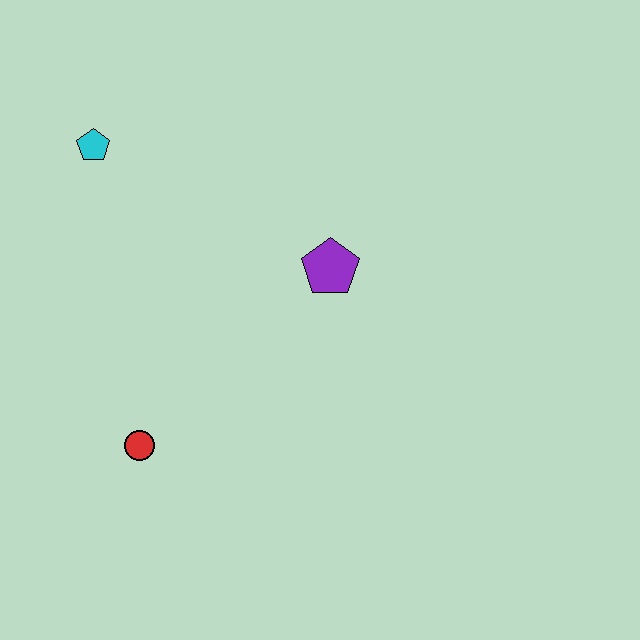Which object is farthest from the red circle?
The cyan pentagon is farthest from the red circle.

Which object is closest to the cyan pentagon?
The purple pentagon is closest to the cyan pentagon.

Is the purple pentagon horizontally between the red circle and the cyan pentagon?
No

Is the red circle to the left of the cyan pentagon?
No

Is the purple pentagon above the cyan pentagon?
No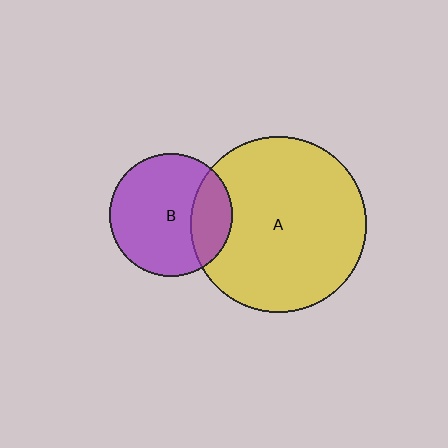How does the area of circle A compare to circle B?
Approximately 2.1 times.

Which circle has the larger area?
Circle A (yellow).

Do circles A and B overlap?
Yes.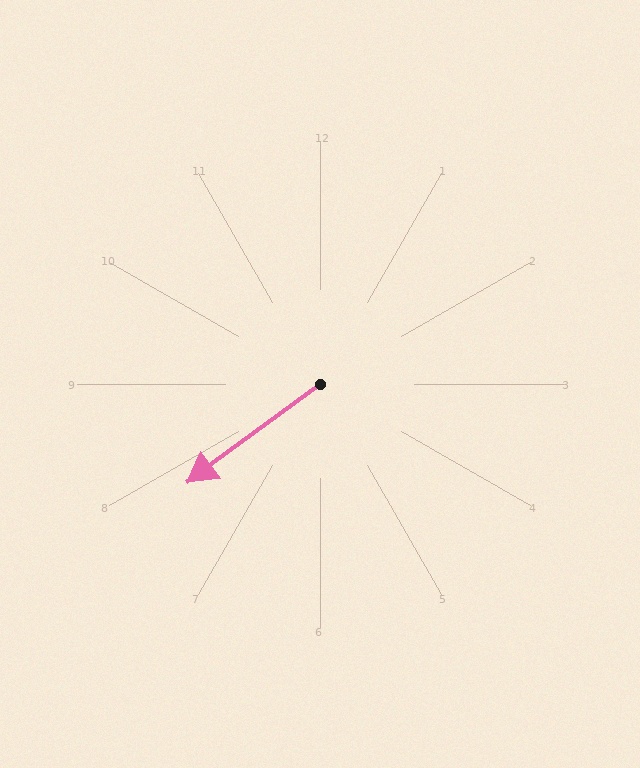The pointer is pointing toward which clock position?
Roughly 8 o'clock.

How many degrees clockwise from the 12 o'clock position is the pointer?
Approximately 233 degrees.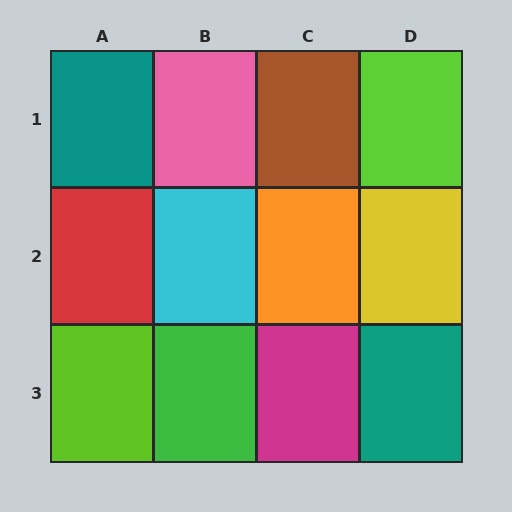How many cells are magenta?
1 cell is magenta.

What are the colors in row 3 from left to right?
Lime, green, magenta, teal.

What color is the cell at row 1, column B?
Pink.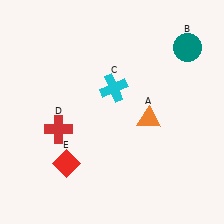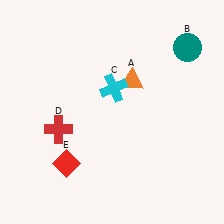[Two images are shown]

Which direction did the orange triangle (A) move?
The orange triangle (A) moved up.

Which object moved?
The orange triangle (A) moved up.